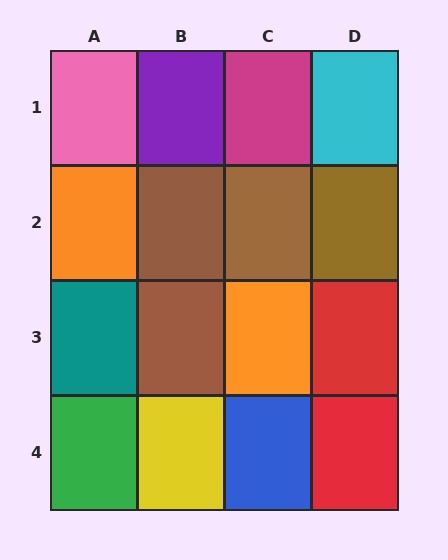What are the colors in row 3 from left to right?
Teal, brown, orange, red.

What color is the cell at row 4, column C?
Blue.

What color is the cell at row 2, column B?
Brown.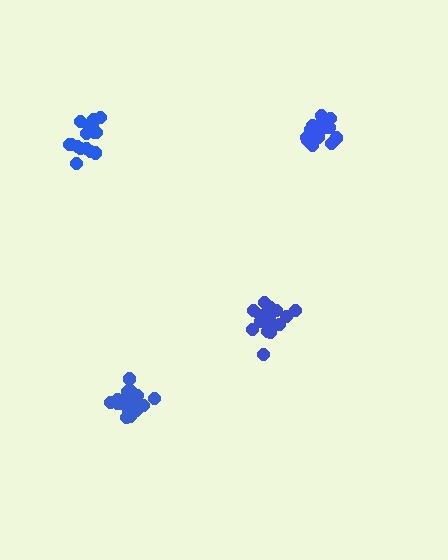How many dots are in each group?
Group 1: 16 dots, Group 2: 14 dots, Group 3: 19 dots, Group 4: 16 dots (65 total).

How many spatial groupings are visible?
There are 4 spatial groupings.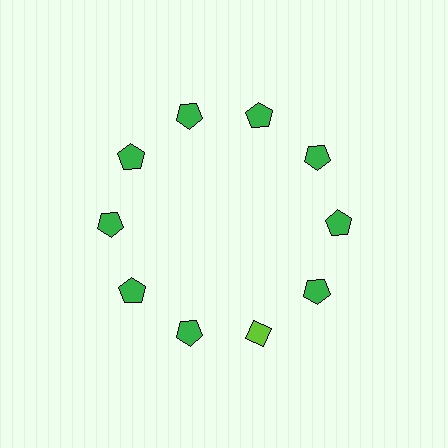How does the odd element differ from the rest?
It differs in both color (lime instead of green) and shape (diamond instead of pentagon).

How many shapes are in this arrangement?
There are 10 shapes arranged in a ring pattern.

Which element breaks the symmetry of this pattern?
The lime diamond at roughly the 5 o'clock position breaks the symmetry. All other shapes are green pentagons.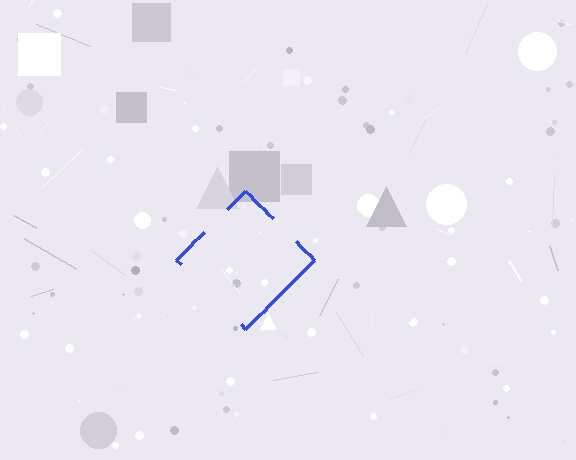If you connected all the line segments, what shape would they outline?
They would outline a diamond.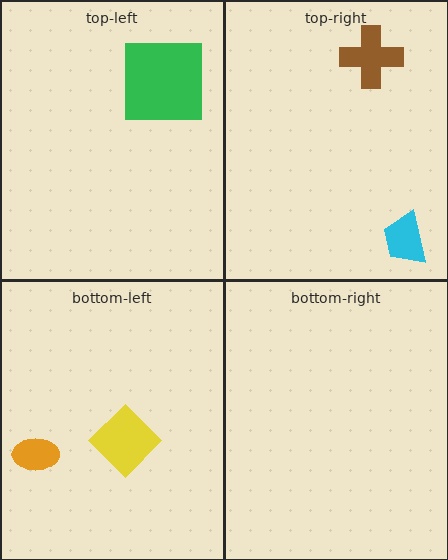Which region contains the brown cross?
The top-right region.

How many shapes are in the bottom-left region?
2.